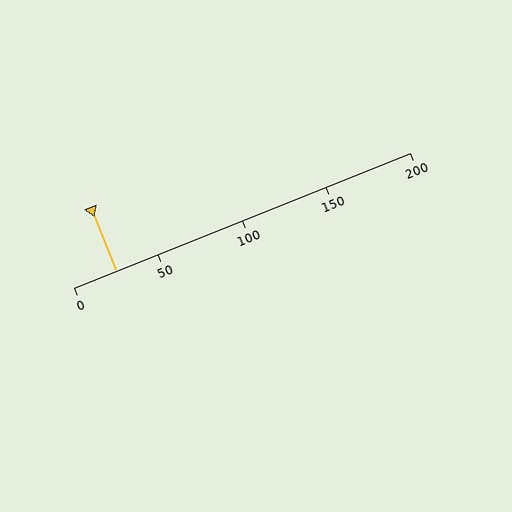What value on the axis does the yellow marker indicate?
The marker indicates approximately 25.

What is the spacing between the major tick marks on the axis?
The major ticks are spaced 50 apart.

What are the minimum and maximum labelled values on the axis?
The axis runs from 0 to 200.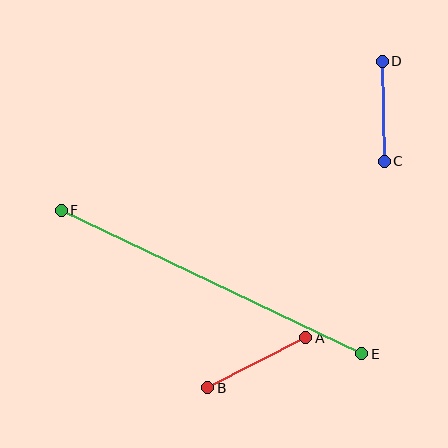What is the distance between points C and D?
The distance is approximately 100 pixels.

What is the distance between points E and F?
The distance is approximately 333 pixels.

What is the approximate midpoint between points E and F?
The midpoint is at approximately (212, 282) pixels.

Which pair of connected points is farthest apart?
Points E and F are farthest apart.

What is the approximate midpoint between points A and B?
The midpoint is at approximately (257, 363) pixels.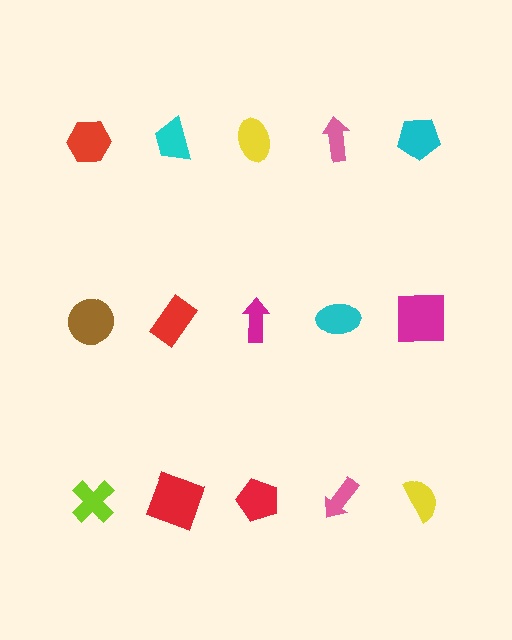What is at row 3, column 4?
A pink arrow.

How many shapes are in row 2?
5 shapes.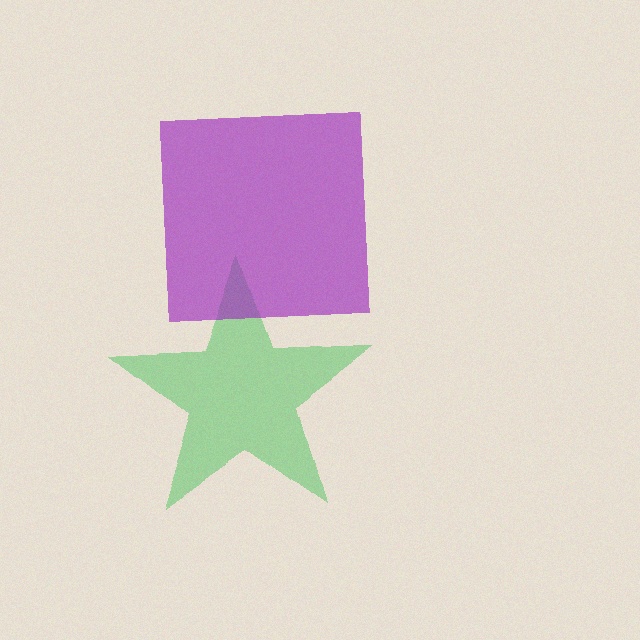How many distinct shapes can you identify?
There are 2 distinct shapes: a green star, a purple square.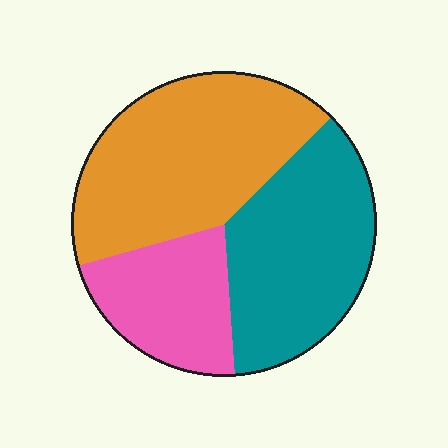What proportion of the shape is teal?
Teal takes up about three eighths (3/8) of the shape.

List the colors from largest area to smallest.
From largest to smallest: orange, teal, pink.